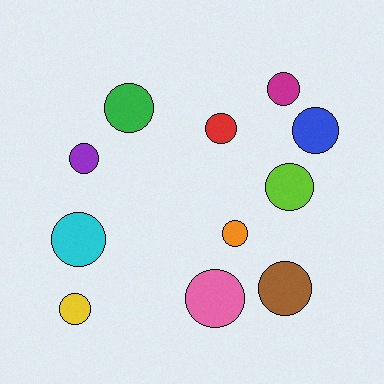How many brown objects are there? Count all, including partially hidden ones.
There is 1 brown object.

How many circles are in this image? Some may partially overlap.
There are 11 circles.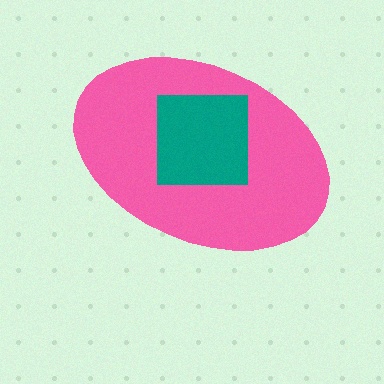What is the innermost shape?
The teal square.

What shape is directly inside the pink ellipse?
The teal square.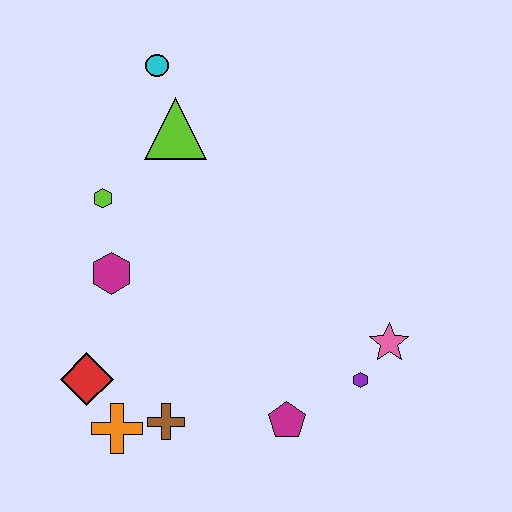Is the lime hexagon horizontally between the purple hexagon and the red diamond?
Yes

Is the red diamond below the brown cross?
No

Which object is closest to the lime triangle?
The cyan circle is closest to the lime triangle.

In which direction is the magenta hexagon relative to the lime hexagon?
The magenta hexagon is below the lime hexagon.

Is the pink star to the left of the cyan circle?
No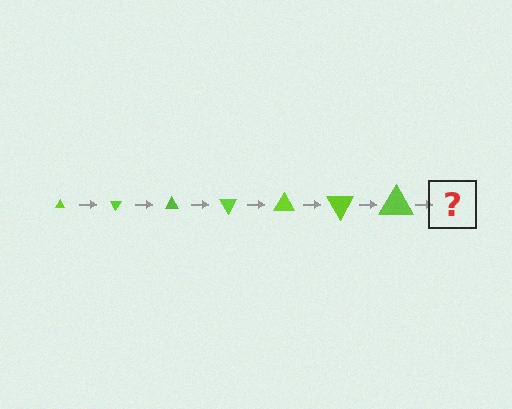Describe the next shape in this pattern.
It should be a triangle, larger than the previous one and rotated 420 degrees from the start.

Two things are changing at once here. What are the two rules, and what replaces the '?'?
The two rules are that the triangle grows larger each step and it rotates 60 degrees each step. The '?' should be a triangle, larger than the previous one and rotated 420 degrees from the start.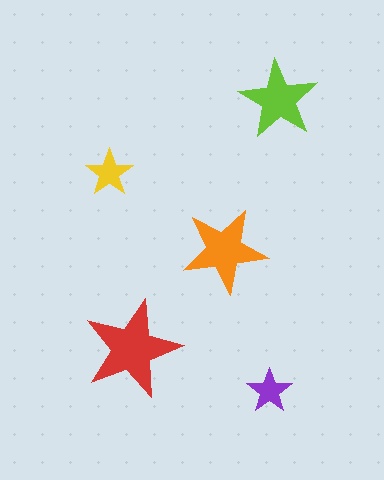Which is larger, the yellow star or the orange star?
The orange one.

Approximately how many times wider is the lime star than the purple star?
About 1.5 times wider.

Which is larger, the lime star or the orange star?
The orange one.